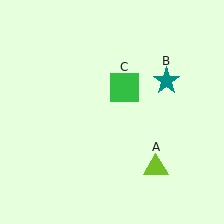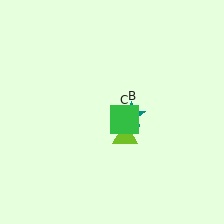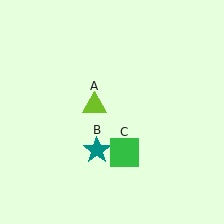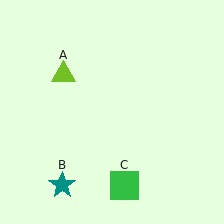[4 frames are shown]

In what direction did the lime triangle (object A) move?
The lime triangle (object A) moved up and to the left.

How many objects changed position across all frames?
3 objects changed position: lime triangle (object A), teal star (object B), green square (object C).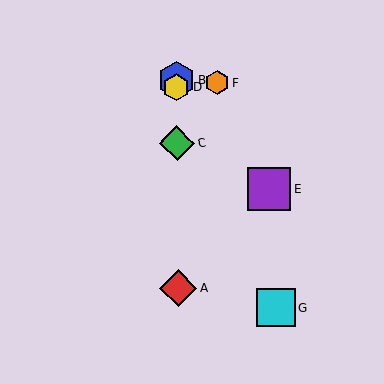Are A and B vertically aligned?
Yes, both are at x≈178.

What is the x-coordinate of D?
Object D is at x≈176.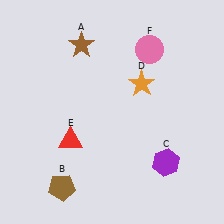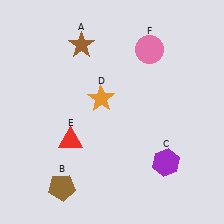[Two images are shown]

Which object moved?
The orange star (D) moved left.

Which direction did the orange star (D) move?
The orange star (D) moved left.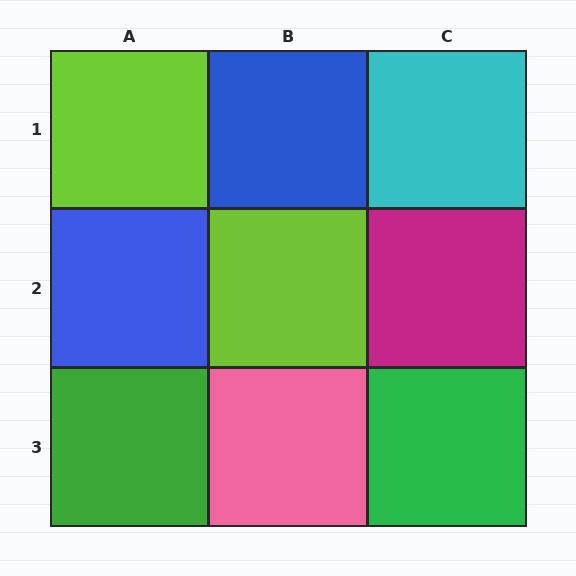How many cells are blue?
2 cells are blue.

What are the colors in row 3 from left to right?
Green, pink, green.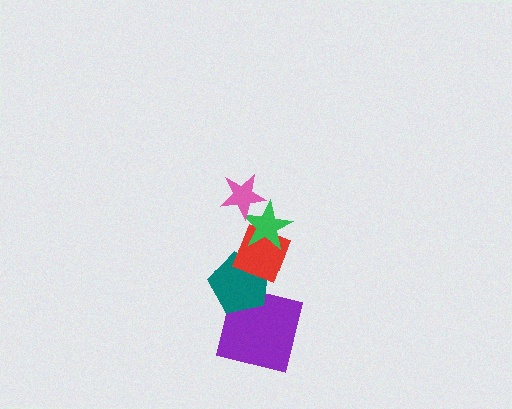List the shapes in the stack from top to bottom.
From top to bottom: the pink star, the green star, the red diamond, the teal pentagon, the purple square.